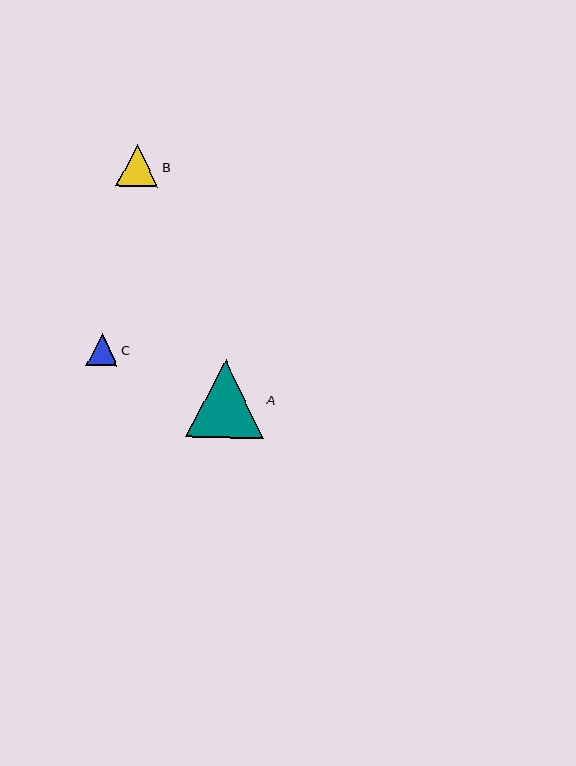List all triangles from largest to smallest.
From largest to smallest: A, B, C.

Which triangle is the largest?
Triangle A is the largest with a size of approximately 78 pixels.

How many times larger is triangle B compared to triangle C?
Triangle B is approximately 1.3 times the size of triangle C.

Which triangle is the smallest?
Triangle C is the smallest with a size of approximately 32 pixels.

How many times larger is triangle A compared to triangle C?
Triangle A is approximately 2.5 times the size of triangle C.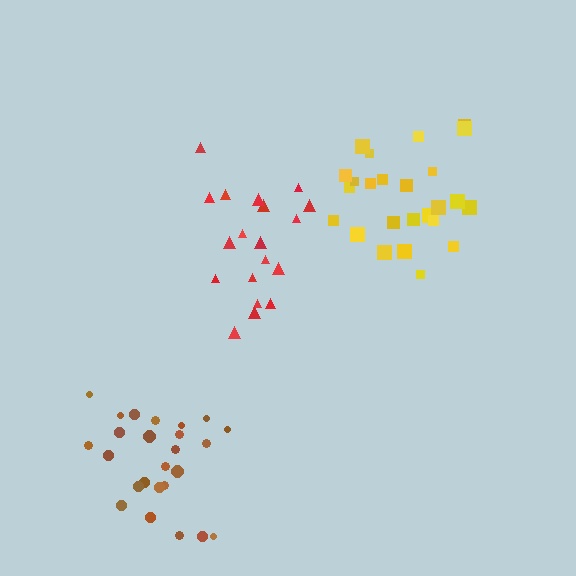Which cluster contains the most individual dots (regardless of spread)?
Brown (26).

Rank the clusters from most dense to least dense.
brown, yellow, red.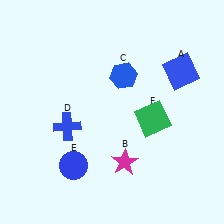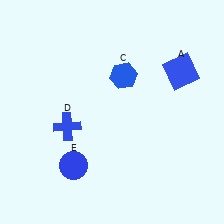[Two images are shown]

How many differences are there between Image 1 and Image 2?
There are 2 differences between the two images.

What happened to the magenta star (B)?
The magenta star (B) was removed in Image 2. It was in the bottom-right area of Image 1.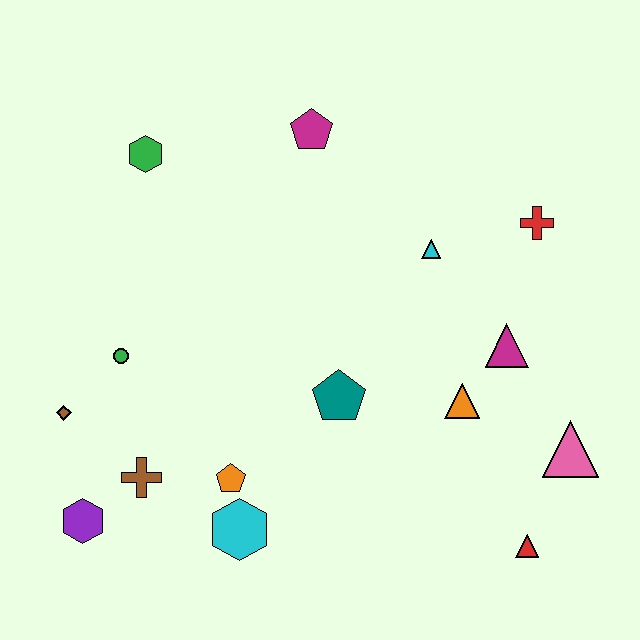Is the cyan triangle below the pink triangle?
No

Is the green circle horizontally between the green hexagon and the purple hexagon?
Yes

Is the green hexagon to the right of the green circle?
Yes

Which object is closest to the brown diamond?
The green circle is closest to the brown diamond.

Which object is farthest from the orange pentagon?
The red cross is farthest from the orange pentagon.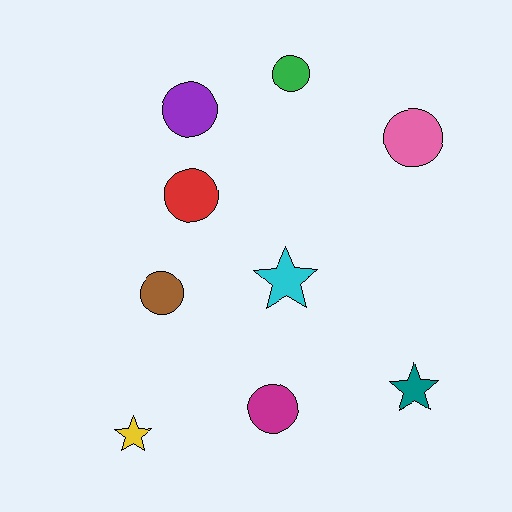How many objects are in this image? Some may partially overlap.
There are 9 objects.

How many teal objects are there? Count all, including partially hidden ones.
There is 1 teal object.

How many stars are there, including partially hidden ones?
There are 3 stars.